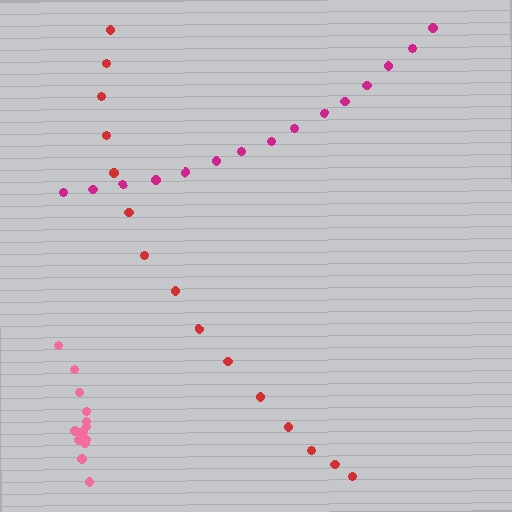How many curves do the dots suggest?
There are 3 distinct paths.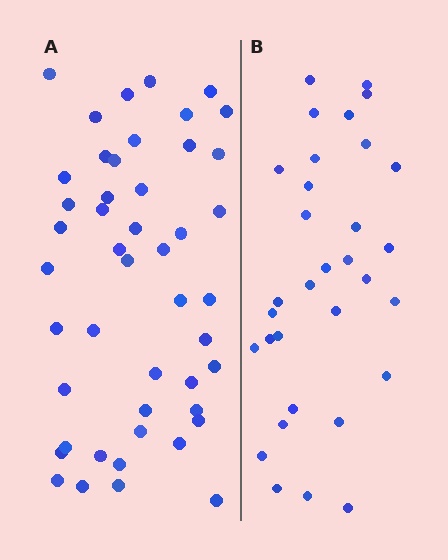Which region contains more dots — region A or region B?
Region A (the left region) has more dots.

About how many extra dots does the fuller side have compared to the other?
Region A has approximately 15 more dots than region B.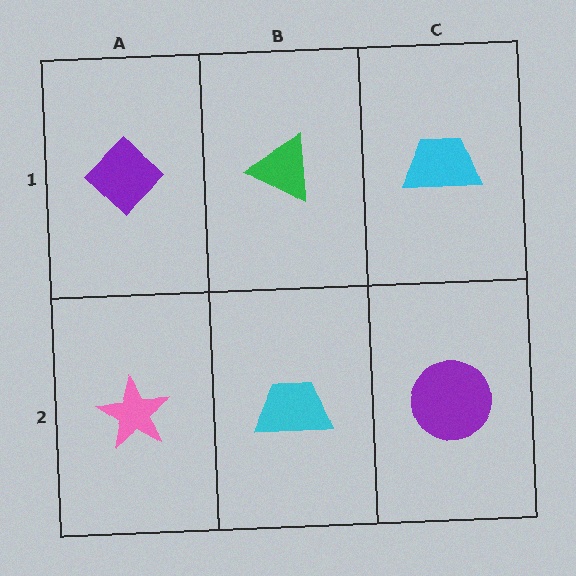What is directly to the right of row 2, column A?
A cyan trapezoid.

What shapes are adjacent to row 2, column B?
A green triangle (row 1, column B), a pink star (row 2, column A), a purple circle (row 2, column C).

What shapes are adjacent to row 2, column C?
A cyan trapezoid (row 1, column C), a cyan trapezoid (row 2, column B).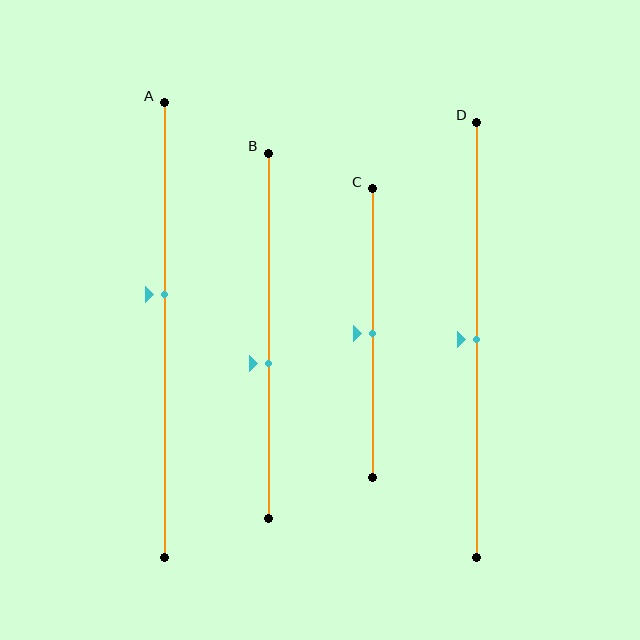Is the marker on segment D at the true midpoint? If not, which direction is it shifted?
Yes, the marker on segment D is at the true midpoint.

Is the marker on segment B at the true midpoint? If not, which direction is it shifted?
No, the marker on segment B is shifted downward by about 8% of the segment length.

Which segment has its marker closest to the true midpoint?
Segment C has its marker closest to the true midpoint.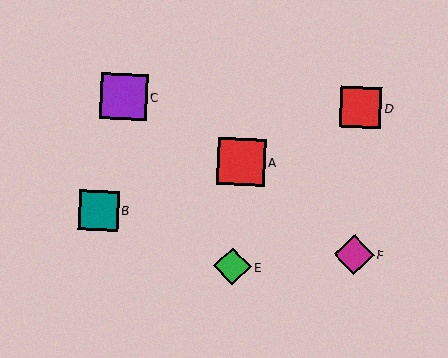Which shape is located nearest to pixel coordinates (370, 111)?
The red square (labeled D) at (361, 107) is nearest to that location.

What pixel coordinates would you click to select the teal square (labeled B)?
Click at (99, 210) to select the teal square B.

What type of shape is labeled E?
Shape E is a green diamond.